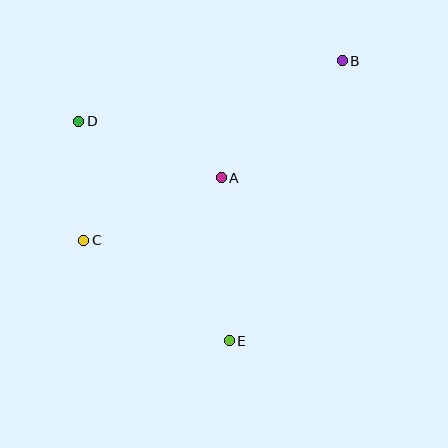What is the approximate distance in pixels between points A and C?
The distance between A and C is approximately 151 pixels.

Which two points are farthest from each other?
Points B and C are farthest from each other.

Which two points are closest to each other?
Points C and D are closest to each other.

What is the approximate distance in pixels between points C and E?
The distance between C and E is approximately 177 pixels.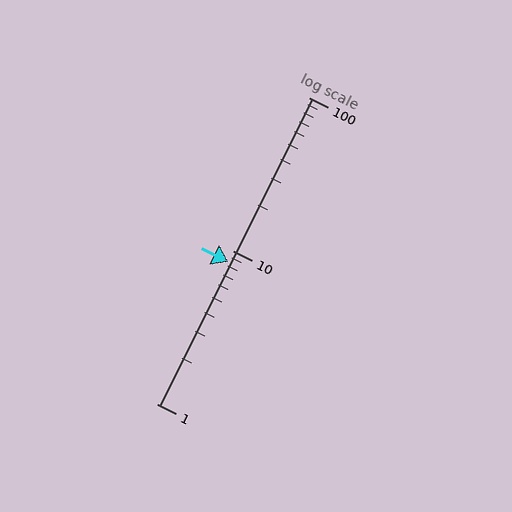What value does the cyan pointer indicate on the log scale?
The pointer indicates approximately 8.4.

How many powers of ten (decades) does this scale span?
The scale spans 2 decades, from 1 to 100.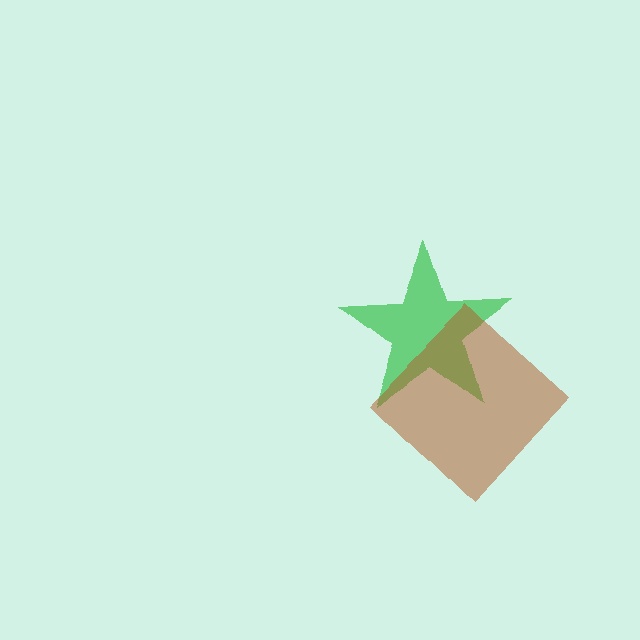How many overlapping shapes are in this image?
There are 2 overlapping shapes in the image.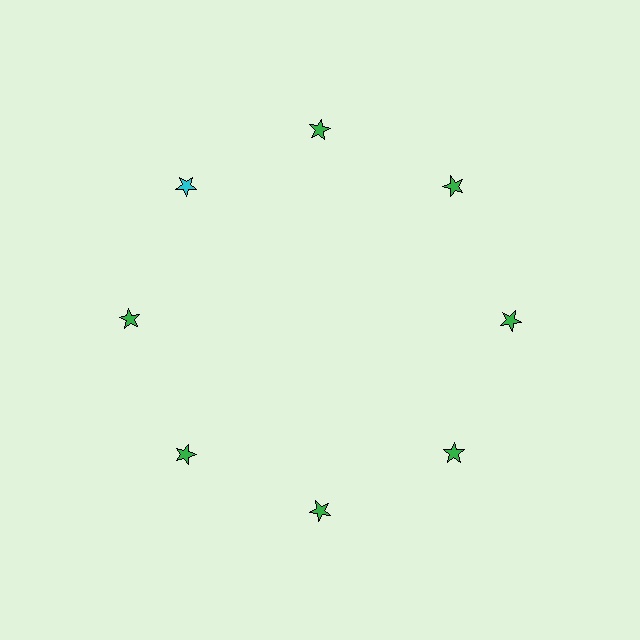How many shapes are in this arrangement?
There are 8 shapes arranged in a ring pattern.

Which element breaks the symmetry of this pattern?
The cyan star at roughly the 10 o'clock position breaks the symmetry. All other shapes are green stars.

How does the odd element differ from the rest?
It has a different color: cyan instead of green.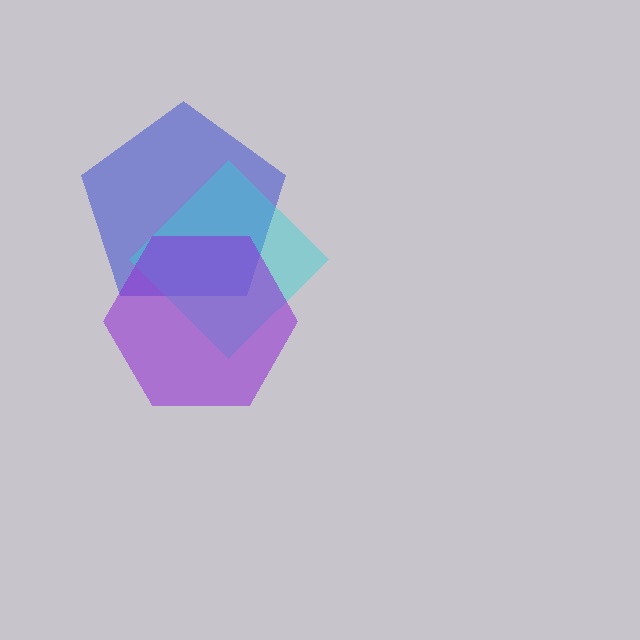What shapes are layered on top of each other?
The layered shapes are: a blue pentagon, a cyan diamond, a purple hexagon.